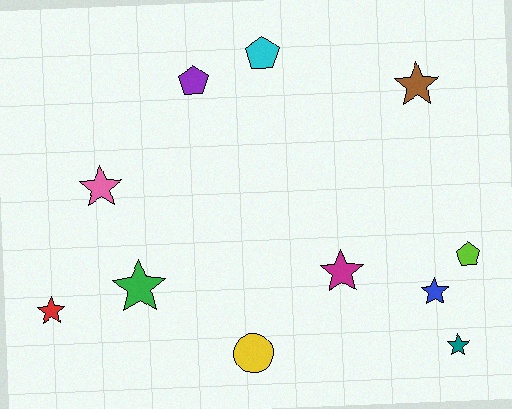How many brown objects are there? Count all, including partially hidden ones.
There is 1 brown object.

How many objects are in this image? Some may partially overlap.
There are 11 objects.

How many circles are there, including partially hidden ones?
There is 1 circle.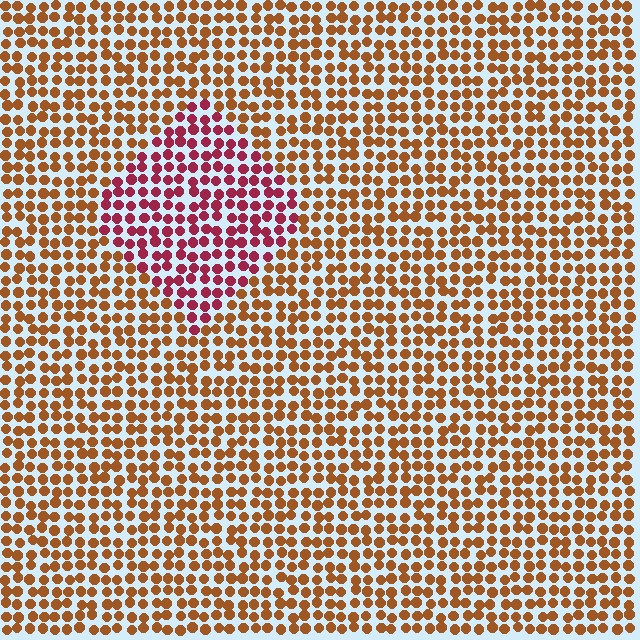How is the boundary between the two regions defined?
The boundary is defined purely by a slight shift in hue (about 43 degrees). Spacing, size, and orientation are identical on both sides.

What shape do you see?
I see a diamond.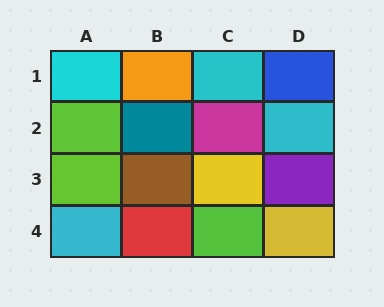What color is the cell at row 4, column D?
Yellow.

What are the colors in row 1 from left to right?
Cyan, orange, cyan, blue.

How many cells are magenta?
1 cell is magenta.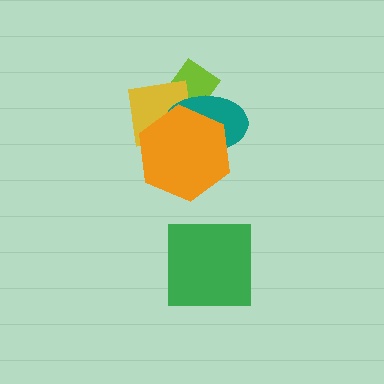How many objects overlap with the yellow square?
3 objects overlap with the yellow square.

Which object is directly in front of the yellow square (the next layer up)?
The teal ellipse is directly in front of the yellow square.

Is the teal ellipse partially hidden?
Yes, it is partially covered by another shape.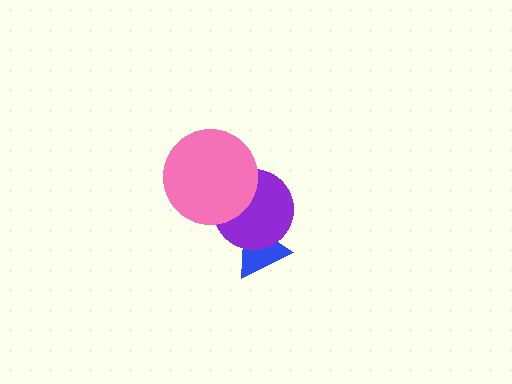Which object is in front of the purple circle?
The pink circle is in front of the purple circle.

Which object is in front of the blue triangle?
The purple circle is in front of the blue triangle.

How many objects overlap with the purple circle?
2 objects overlap with the purple circle.